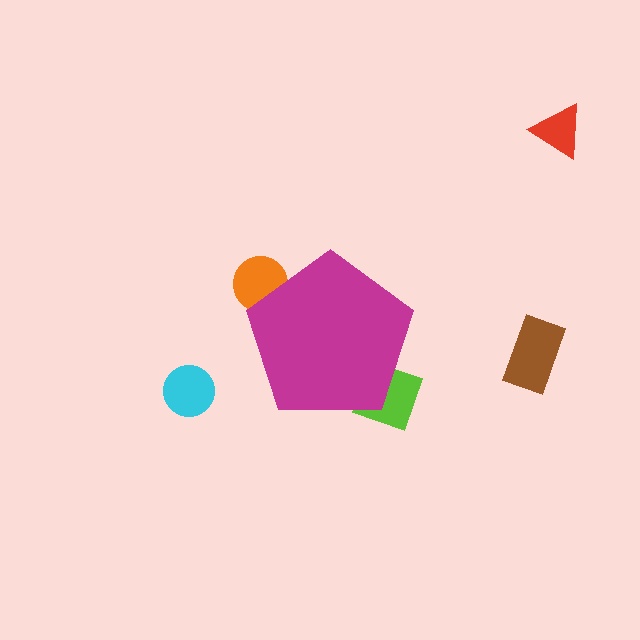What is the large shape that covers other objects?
A magenta pentagon.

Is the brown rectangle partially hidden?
No, the brown rectangle is fully visible.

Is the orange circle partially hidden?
Yes, the orange circle is partially hidden behind the magenta pentagon.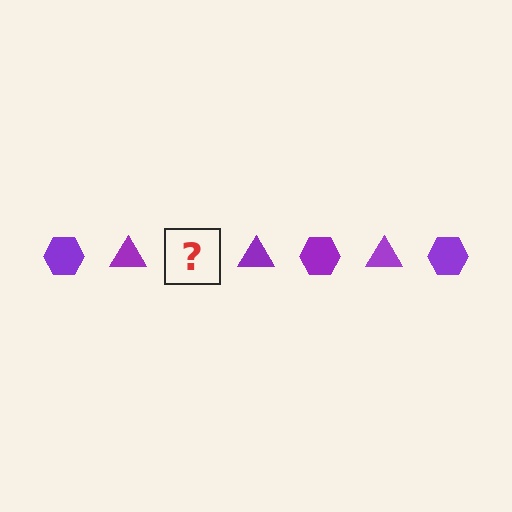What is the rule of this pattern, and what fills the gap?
The rule is that the pattern cycles through hexagon, triangle shapes in purple. The gap should be filled with a purple hexagon.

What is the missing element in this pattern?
The missing element is a purple hexagon.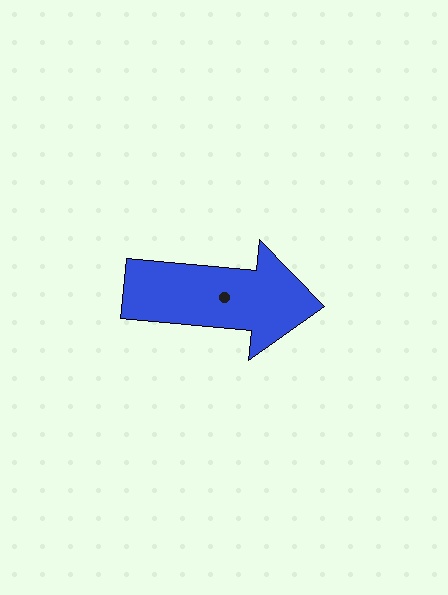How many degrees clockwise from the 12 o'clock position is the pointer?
Approximately 95 degrees.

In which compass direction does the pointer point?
East.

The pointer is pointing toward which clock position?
Roughly 3 o'clock.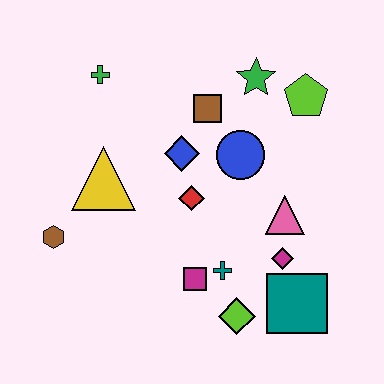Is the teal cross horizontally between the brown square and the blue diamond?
No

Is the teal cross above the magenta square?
Yes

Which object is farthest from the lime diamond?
The green cross is farthest from the lime diamond.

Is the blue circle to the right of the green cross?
Yes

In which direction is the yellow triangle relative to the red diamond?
The yellow triangle is to the left of the red diamond.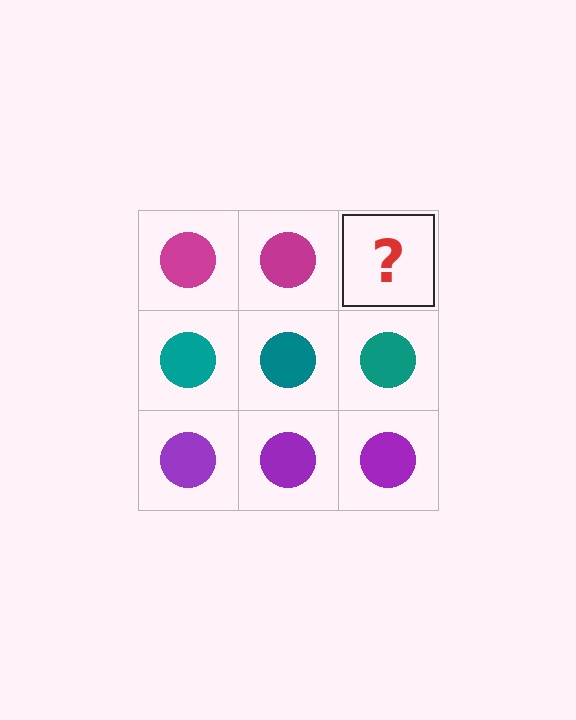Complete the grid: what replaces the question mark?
The question mark should be replaced with a magenta circle.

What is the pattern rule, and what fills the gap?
The rule is that each row has a consistent color. The gap should be filled with a magenta circle.